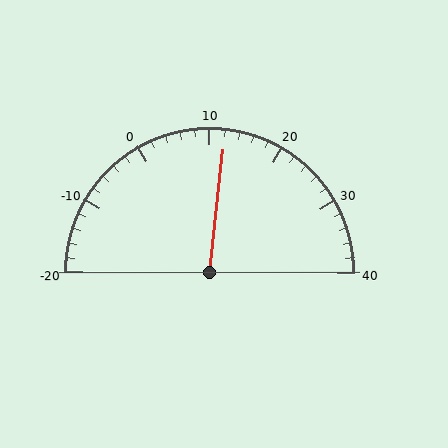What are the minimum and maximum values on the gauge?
The gauge ranges from -20 to 40.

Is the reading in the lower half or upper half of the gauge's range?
The reading is in the upper half of the range (-20 to 40).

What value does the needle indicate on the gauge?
The needle indicates approximately 12.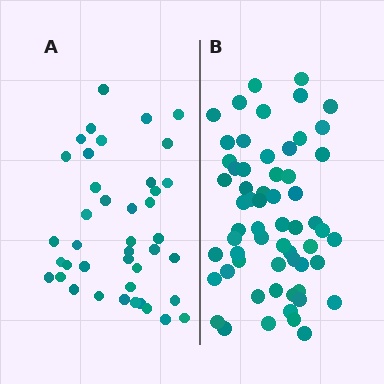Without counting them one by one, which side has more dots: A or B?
Region B (the right region) has more dots.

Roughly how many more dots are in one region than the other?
Region B has approximately 20 more dots than region A.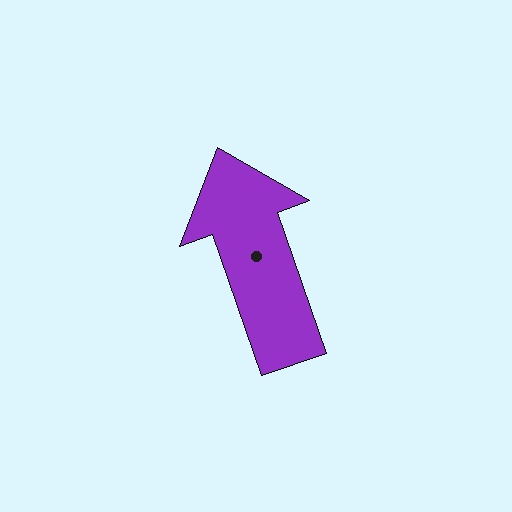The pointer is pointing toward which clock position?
Roughly 11 o'clock.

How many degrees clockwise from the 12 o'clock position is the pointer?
Approximately 341 degrees.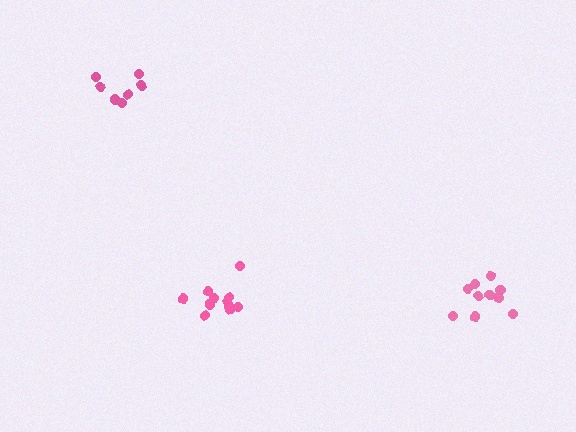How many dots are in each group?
Group 1: 11 dots, Group 2: 7 dots, Group 3: 10 dots (28 total).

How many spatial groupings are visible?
There are 3 spatial groupings.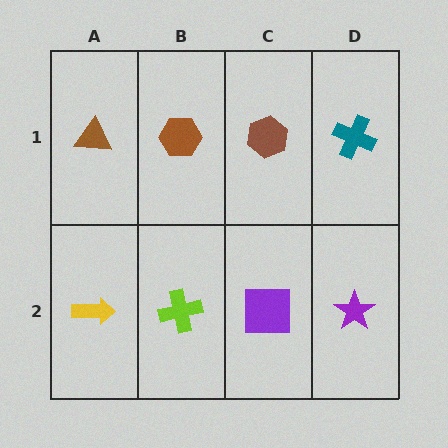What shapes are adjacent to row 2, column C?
A brown hexagon (row 1, column C), a lime cross (row 2, column B), a purple star (row 2, column D).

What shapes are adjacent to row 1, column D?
A purple star (row 2, column D), a brown hexagon (row 1, column C).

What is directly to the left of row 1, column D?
A brown hexagon.